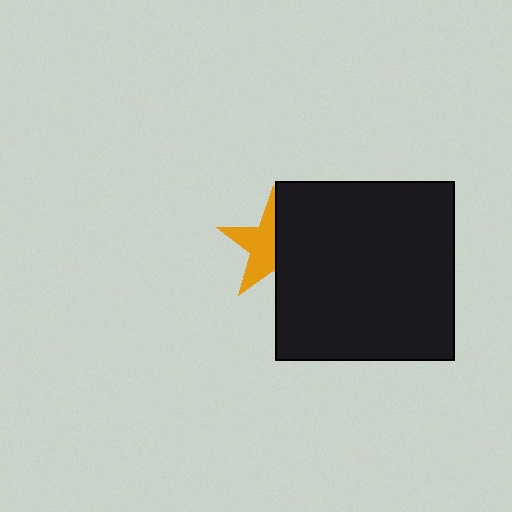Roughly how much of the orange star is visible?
About half of it is visible (roughly 53%).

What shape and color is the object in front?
The object in front is a black square.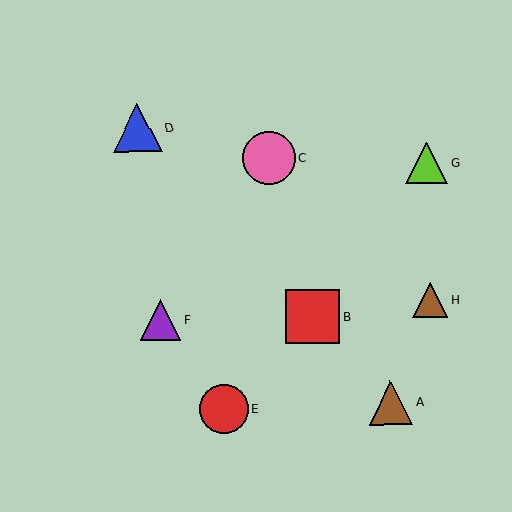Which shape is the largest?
The red square (labeled B) is the largest.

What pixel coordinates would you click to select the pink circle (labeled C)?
Click at (269, 158) to select the pink circle C.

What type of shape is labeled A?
Shape A is a brown triangle.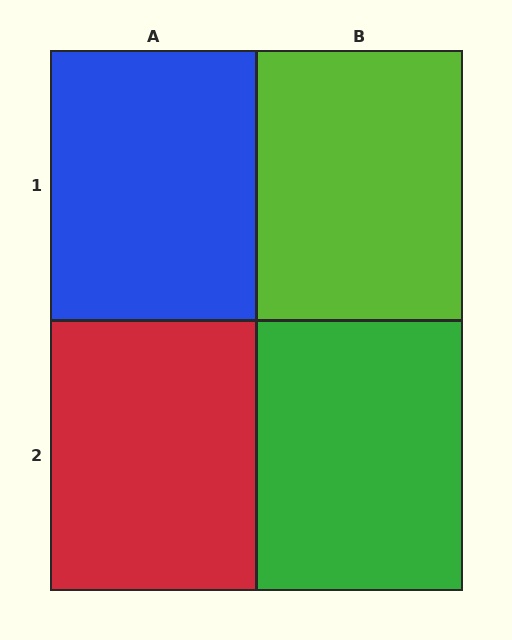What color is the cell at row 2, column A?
Red.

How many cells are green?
1 cell is green.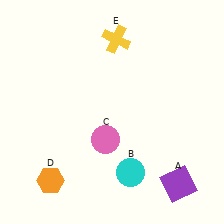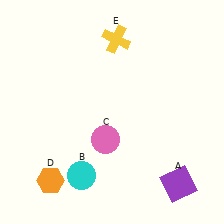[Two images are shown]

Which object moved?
The cyan circle (B) moved left.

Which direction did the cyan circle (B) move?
The cyan circle (B) moved left.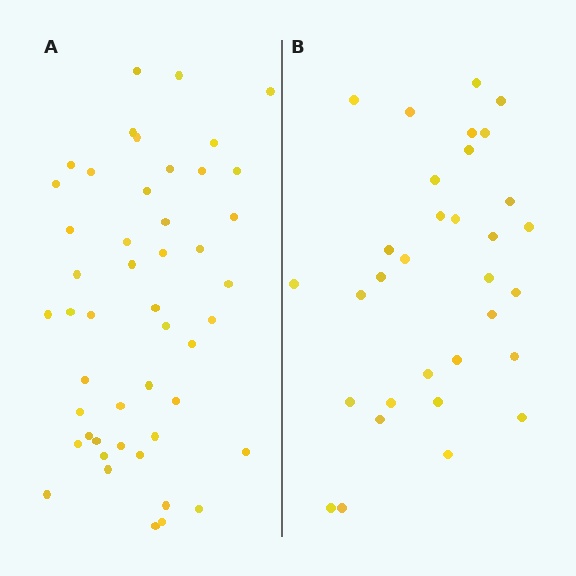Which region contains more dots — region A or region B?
Region A (the left region) has more dots.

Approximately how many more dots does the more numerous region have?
Region A has approximately 15 more dots than region B.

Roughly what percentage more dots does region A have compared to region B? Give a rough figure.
About 50% more.